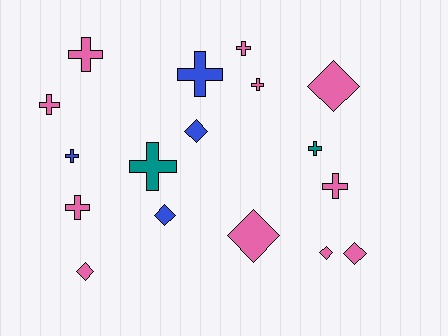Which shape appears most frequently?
Cross, with 10 objects.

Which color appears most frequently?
Pink, with 11 objects.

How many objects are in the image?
There are 17 objects.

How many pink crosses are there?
There are 6 pink crosses.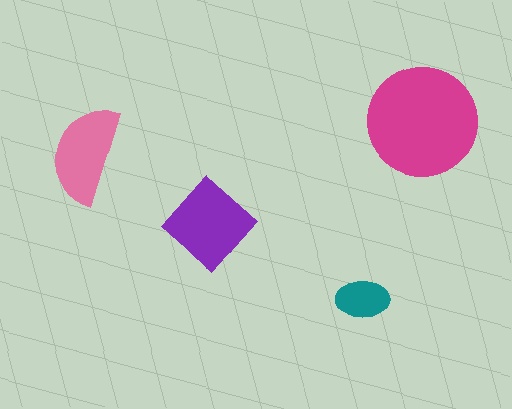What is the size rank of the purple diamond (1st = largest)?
2nd.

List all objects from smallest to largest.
The teal ellipse, the pink semicircle, the purple diamond, the magenta circle.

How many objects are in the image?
There are 4 objects in the image.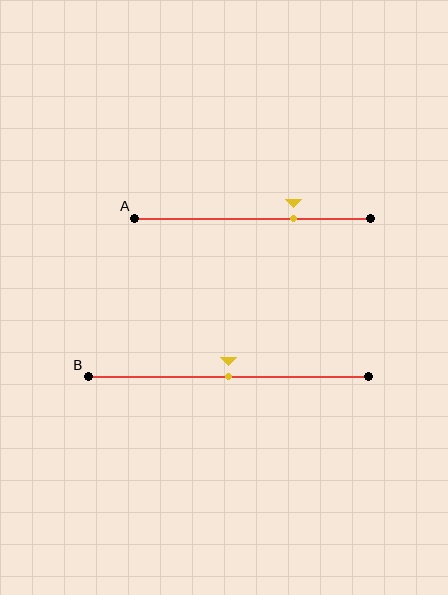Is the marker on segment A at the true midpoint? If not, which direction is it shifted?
No, the marker on segment A is shifted to the right by about 17% of the segment length.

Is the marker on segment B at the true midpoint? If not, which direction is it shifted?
Yes, the marker on segment B is at the true midpoint.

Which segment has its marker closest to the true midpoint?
Segment B has its marker closest to the true midpoint.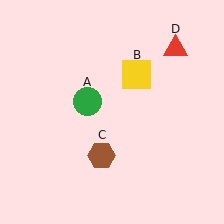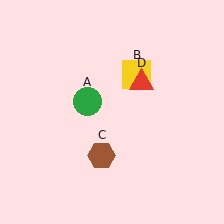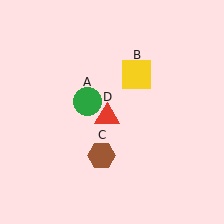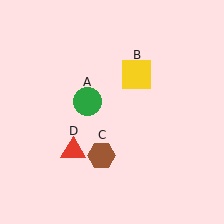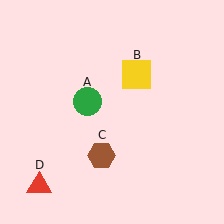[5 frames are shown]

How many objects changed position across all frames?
1 object changed position: red triangle (object D).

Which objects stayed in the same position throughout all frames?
Green circle (object A) and yellow square (object B) and brown hexagon (object C) remained stationary.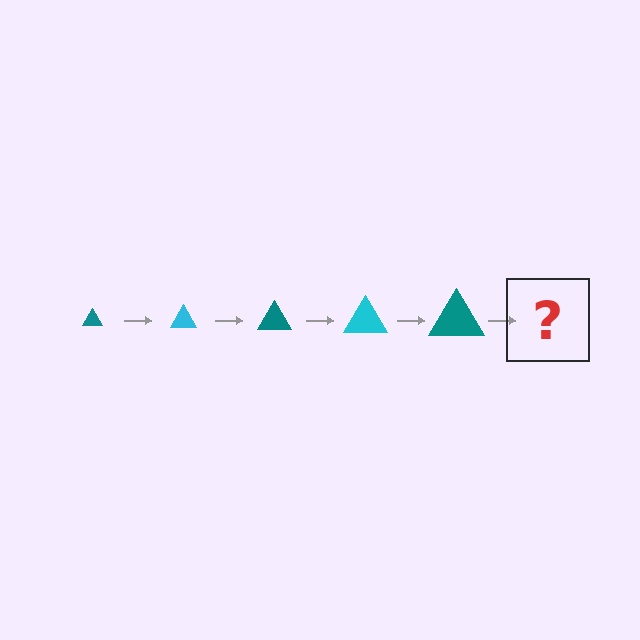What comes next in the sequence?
The next element should be a cyan triangle, larger than the previous one.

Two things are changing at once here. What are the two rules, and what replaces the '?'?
The two rules are that the triangle grows larger each step and the color cycles through teal and cyan. The '?' should be a cyan triangle, larger than the previous one.